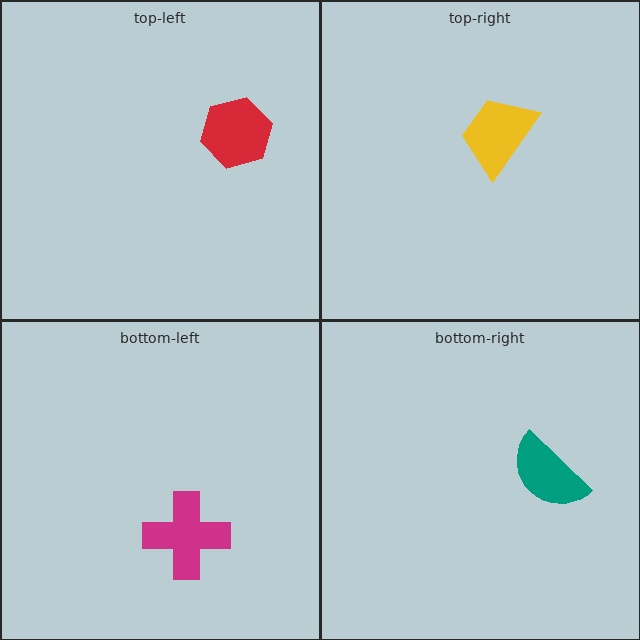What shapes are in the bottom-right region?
The teal semicircle.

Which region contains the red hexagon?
The top-left region.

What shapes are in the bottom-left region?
The magenta cross.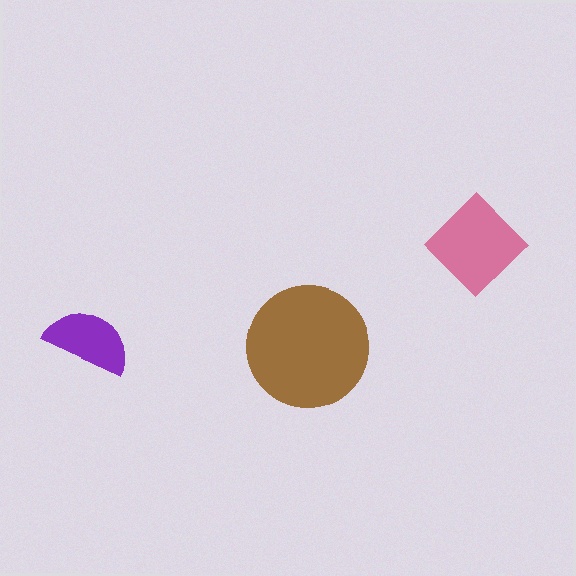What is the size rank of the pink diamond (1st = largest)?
2nd.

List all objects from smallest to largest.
The purple semicircle, the pink diamond, the brown circle.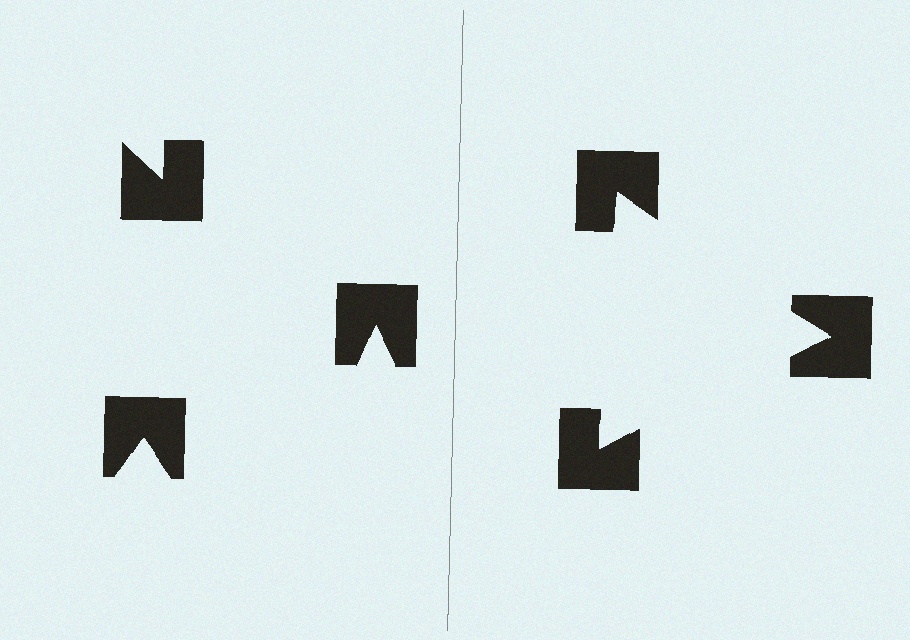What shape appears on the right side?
An illusory triangle.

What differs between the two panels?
The notched squares are positioned identically on both sides; only the wedge orientations differ. On the right they align to a triangle; on the left they are misaligned.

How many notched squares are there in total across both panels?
6 — 3 on each side.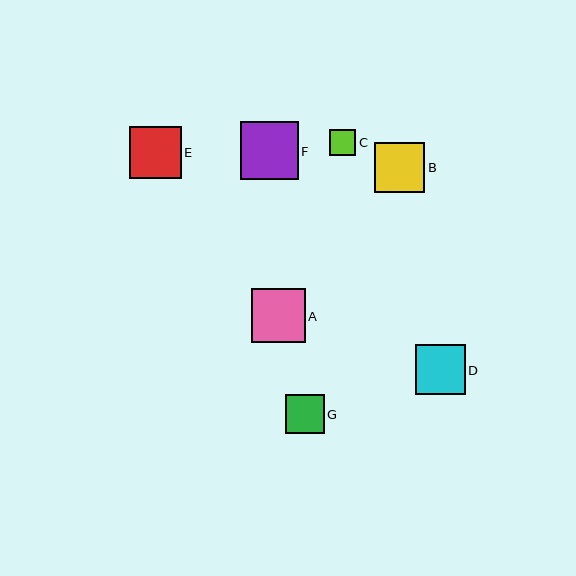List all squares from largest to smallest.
From largest to smallest: F, A, E, B, D, G, C.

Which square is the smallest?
Square C is the smallest with a size of approximately 26 pixels.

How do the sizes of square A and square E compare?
Square A and square E are approximately the same size.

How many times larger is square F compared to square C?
Square F is approximately 2.2 times the size of square C.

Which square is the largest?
Square F is the largest with a size of approximately 58 pixels.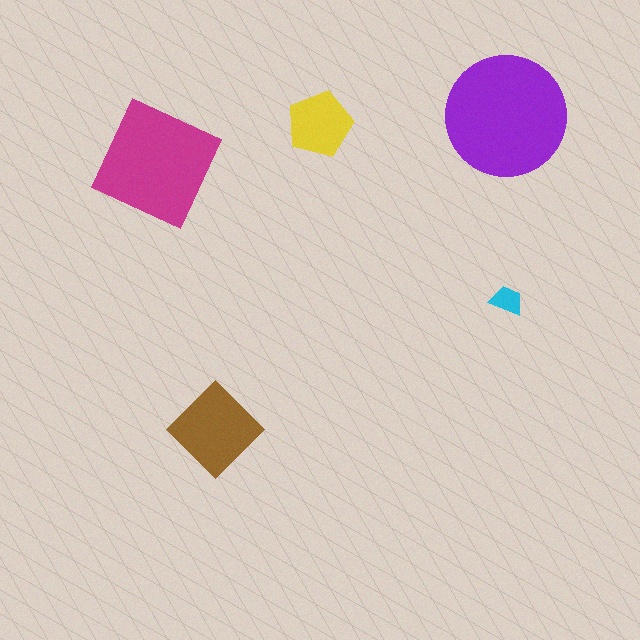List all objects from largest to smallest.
The purple circle, the magenta square, the brown diamond, the yellow pentagon, the cyan trapezoid.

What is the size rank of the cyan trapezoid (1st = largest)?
5th.